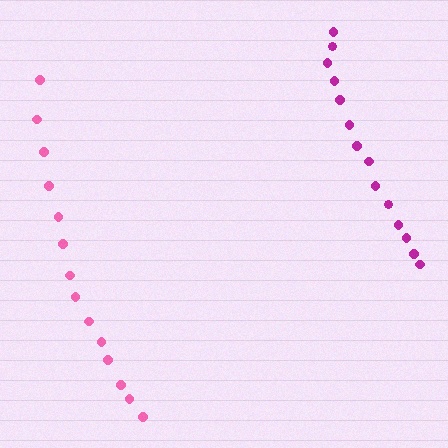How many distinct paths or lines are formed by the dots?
There are 2 distinct paths.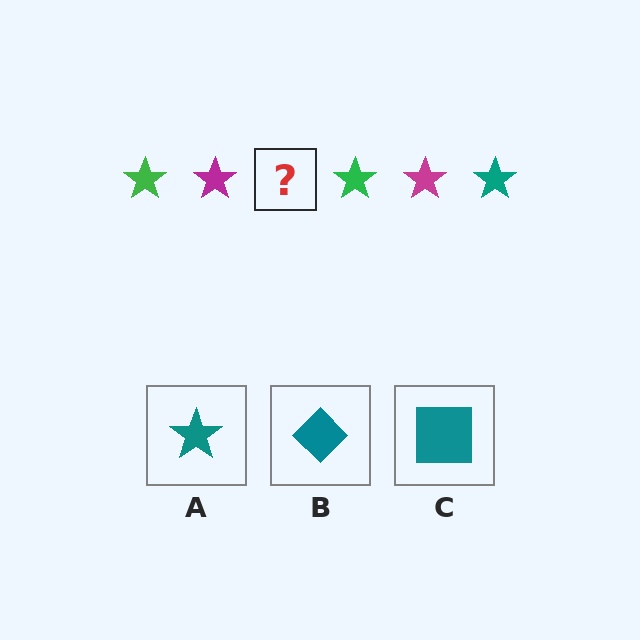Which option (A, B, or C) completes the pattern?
A.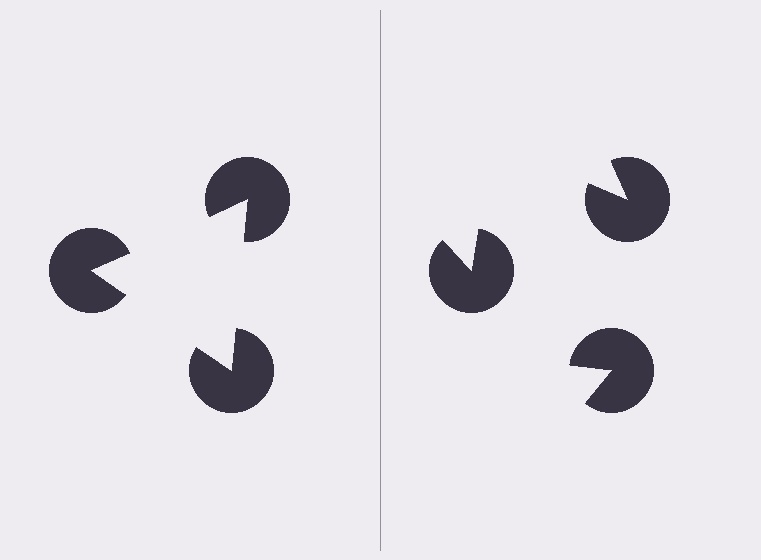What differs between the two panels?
The pac-man discs are positioned identically on both sides; only the wedge orientations differ. On the left they align to a triangle; on the right they are misaligned.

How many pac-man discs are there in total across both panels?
6 — 3 on each side.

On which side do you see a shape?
An illusory triangle appears on the left side. On the right side the wedge cuts are rotated, so no coherent shape forms.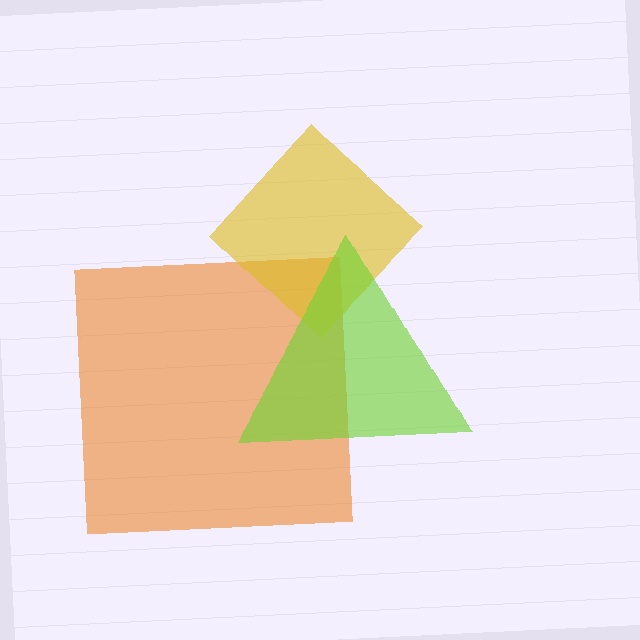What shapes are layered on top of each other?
The layered shapes are: an orange square, a yellow diamond, a lime triangle.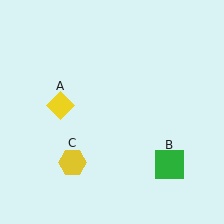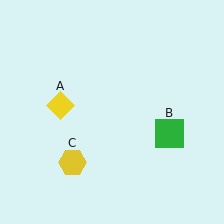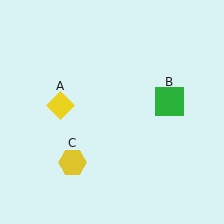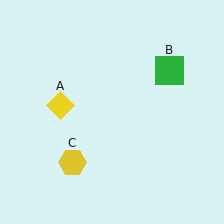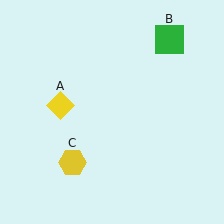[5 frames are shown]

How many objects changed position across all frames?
1 object changed position: green square (object B).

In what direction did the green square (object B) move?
The green square (object B) moved up.